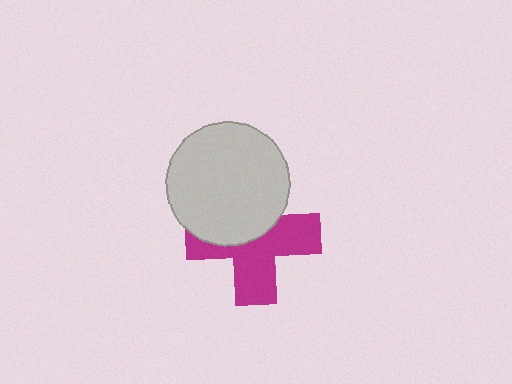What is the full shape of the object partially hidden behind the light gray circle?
The partially hidden object is a magenta cross.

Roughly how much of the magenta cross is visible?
About half of it is visible (roughly 57%).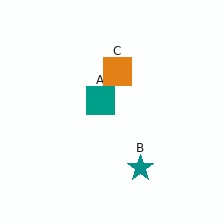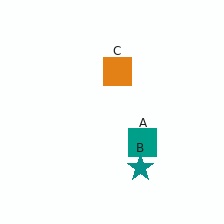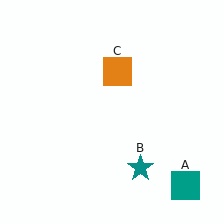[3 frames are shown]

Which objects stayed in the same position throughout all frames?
Teal star (object B) and orange square (object C) remained stationary.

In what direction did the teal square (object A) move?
The teal square (object A) moved down and to the right.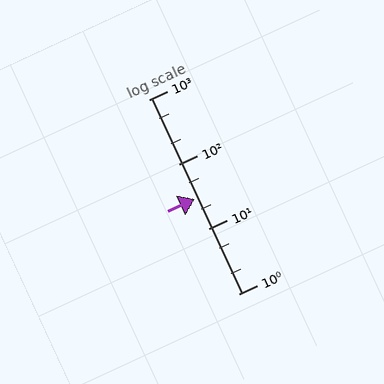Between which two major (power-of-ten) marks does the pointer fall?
The pointer is between 10 and 100.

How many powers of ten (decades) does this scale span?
The scale spans 3 decades, from 1 to 1000.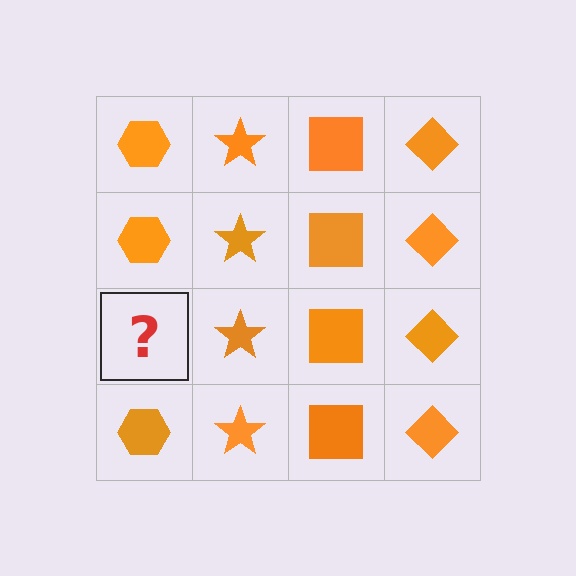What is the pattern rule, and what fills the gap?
The rule is that each column has a consistent shape. The gap should be filled with an orange hexagon.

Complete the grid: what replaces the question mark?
The question mark should be replaced with an orange hexagon.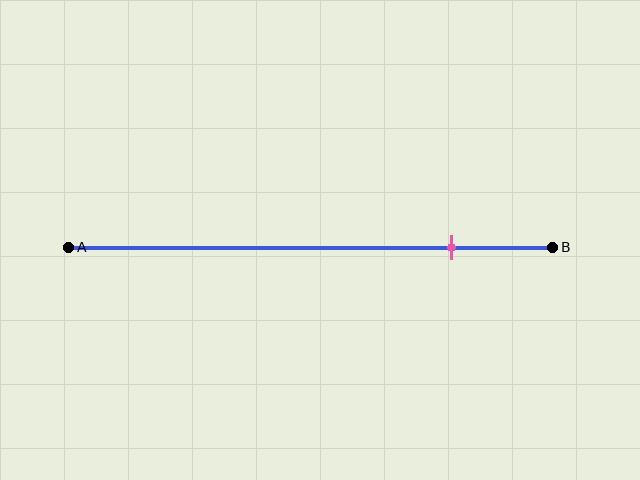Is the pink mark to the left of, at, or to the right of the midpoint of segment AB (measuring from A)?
The pink mark is to the right of the midpoint of segment AB.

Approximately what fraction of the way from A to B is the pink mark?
The pink mark is approximately 80% of the way from A to B.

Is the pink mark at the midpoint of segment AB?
No, the mark is at about 80% from A, not at the 50% midpoint.